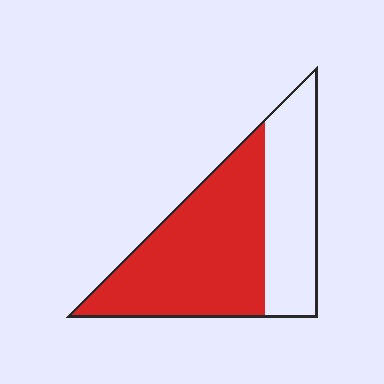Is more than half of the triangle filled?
Yes.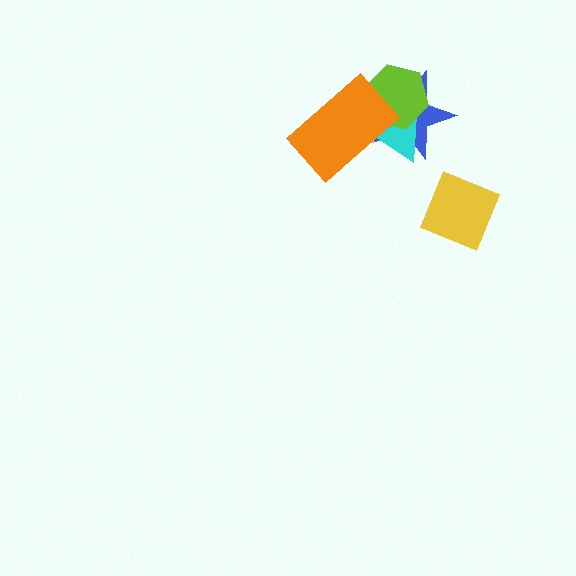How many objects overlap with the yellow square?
0 objects overlap with the yellow square.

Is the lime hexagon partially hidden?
Yes, it is partially covered by another shape.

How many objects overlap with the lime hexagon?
3 objects overlap with the lime hexagon.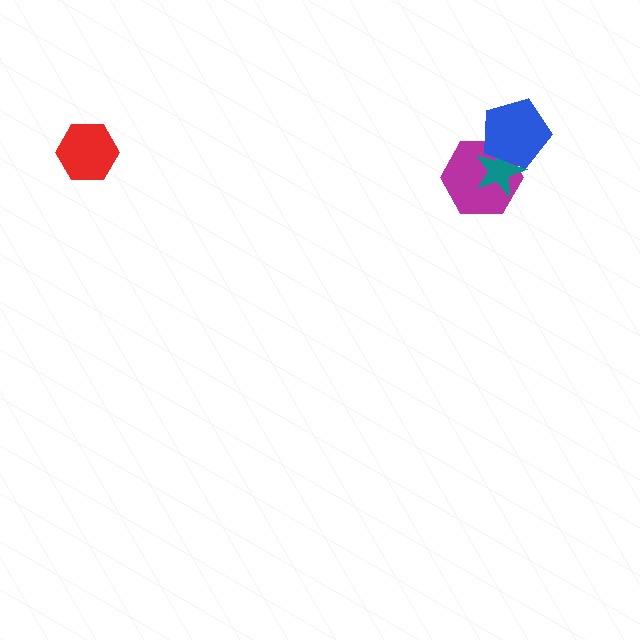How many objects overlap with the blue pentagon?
2 objects overlap with the blue pentagon.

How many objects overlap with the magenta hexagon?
2 objects overlap with the magenta hexagon.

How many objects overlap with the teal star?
2 objects overlap with the teal star.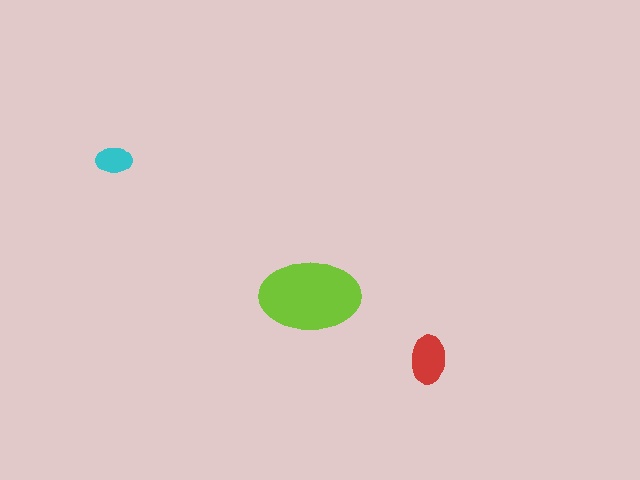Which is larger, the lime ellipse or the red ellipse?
The lime one.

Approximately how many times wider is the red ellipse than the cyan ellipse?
About 1.5 times wider.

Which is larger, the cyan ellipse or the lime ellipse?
The lime one.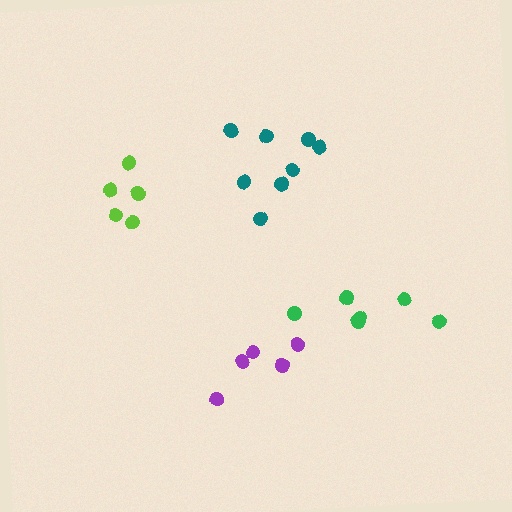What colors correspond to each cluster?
The clusters are colored: purple, green, teal, lime.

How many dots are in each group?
Group 1: 5 dots, Group 2: 6 dots, Group 3: 8 dots, Group 4: 5 dots (24 total).